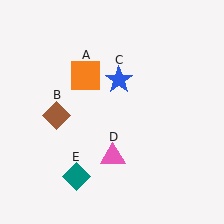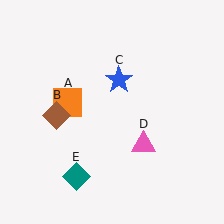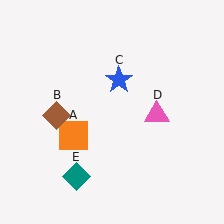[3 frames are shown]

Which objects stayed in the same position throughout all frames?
Brown diamond (object B) and blue star (object C) and teal diamond (object E) remained stationary.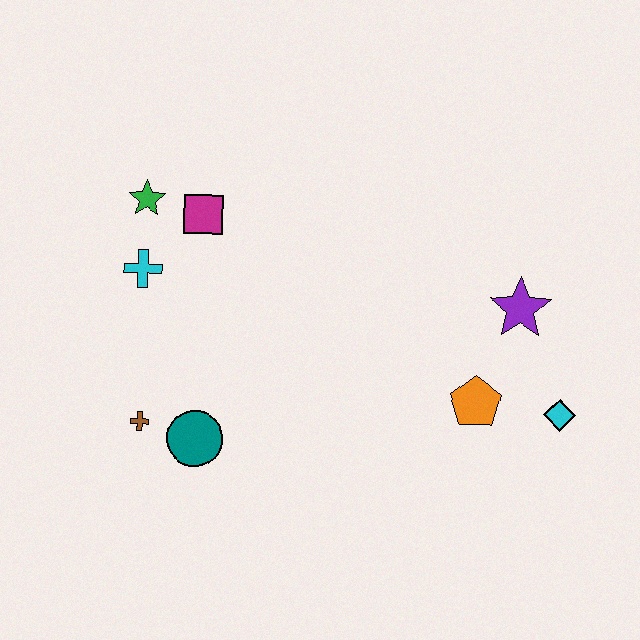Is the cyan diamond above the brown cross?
Yes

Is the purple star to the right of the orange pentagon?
Yes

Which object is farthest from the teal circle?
The cyan diamond is farthest from the teal circle.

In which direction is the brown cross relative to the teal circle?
The brown cross is to the left of the teal circle.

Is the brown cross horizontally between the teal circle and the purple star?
No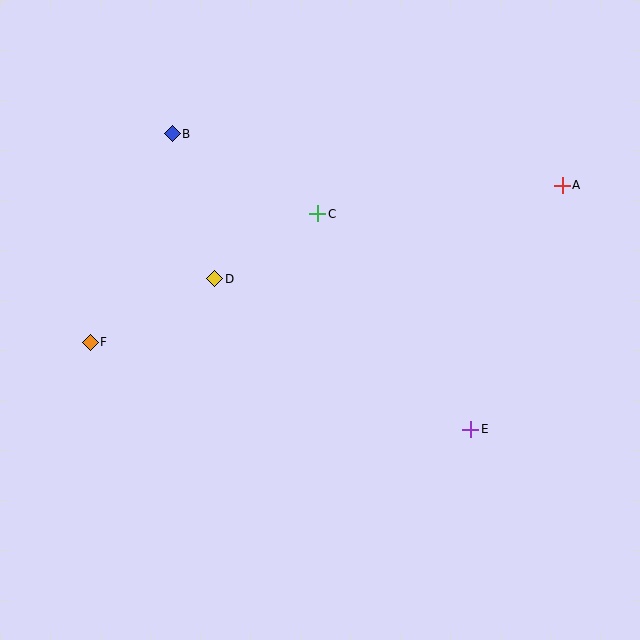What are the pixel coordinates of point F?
Point F is at (90, 342).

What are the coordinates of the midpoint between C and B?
The midpoint between C and B is at (245, 174).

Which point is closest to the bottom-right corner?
Point E is closest to the bottom-right corner.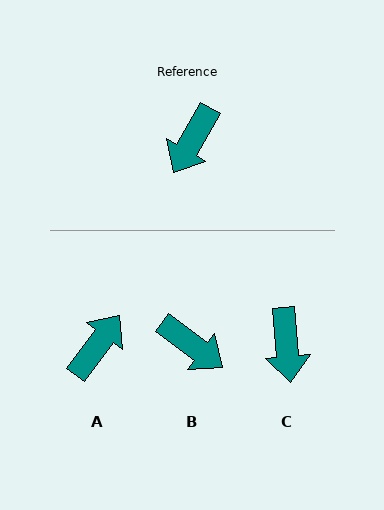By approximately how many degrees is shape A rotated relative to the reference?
Approximately 173 degrees counter-clockwise.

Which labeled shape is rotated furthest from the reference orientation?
A, about 173 degrees away.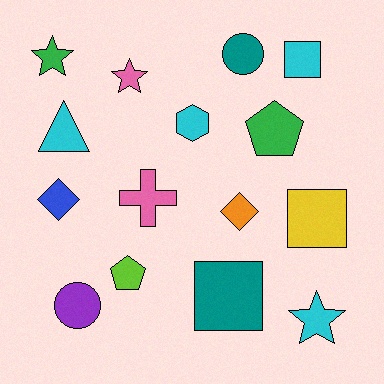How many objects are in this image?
There are 15 objects.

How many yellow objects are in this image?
There is 1 yellow object.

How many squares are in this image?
There are 3 squares.